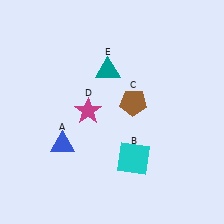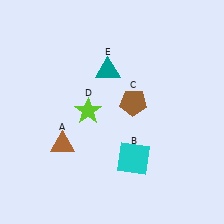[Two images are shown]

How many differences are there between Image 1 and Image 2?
There are 2 differences between the two images.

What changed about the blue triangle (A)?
In Image 1, A is blue. In Image 2, it changed to brown.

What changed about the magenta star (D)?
In Image 1, D is magenta. In Image 2, it changed to lime.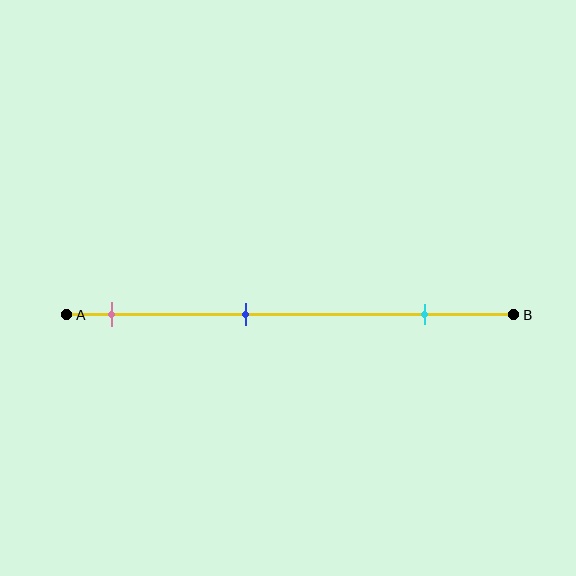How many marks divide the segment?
There are 3 marks dividing the segment.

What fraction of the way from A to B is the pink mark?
The pink mark is approximately 10% (0.1) of the way from A to B.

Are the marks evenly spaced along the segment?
Yes, the marks are approximately evenly spaced.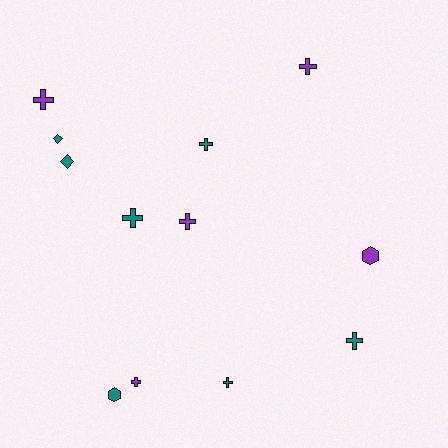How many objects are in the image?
There are 12 objects.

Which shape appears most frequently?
Cross, with 8 objects.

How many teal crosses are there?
There are 4 teal crosses.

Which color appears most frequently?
Teal, with 7 objects.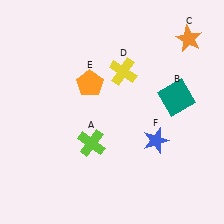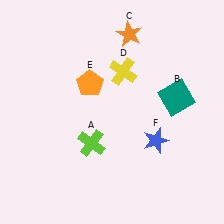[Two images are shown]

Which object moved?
The orange star (C) moved left.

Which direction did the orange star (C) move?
The orange star (C) moved left.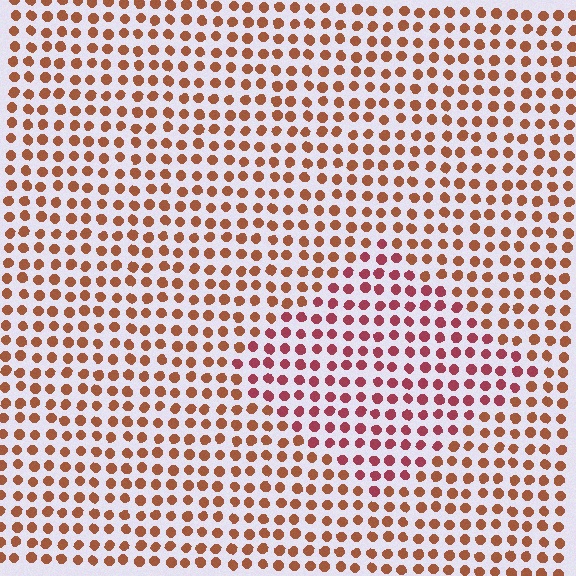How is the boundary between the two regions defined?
The boundary is defined purely by a slight shift in hue (about 31 degrees). Spacing, size, and orientation are identical on both sides.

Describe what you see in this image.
The image is filled with small brown elements in a uniform arrangement. A diamond-shaped region is visible where the elements are tinted to a slightly different hue, forming a subtle color boundary.